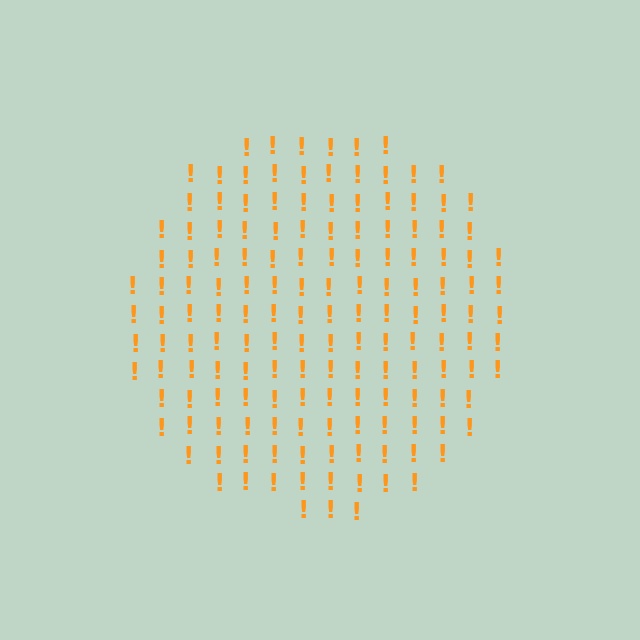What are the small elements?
The small elements are exclamation marks.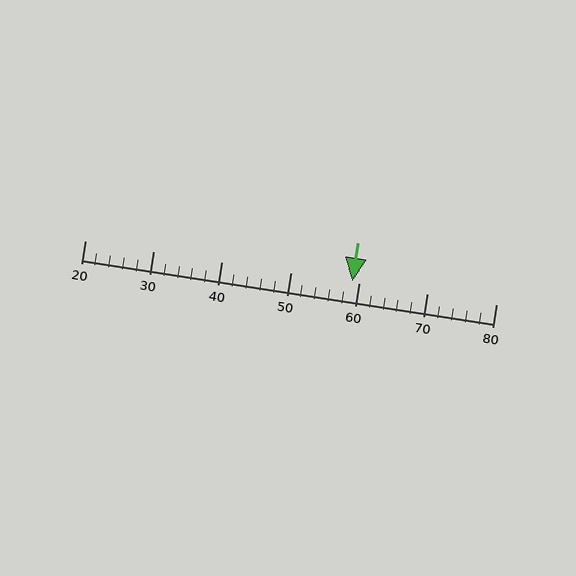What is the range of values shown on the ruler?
The ruler shows values from 20 to 80.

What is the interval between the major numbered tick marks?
The major tick marks are spaced 10 units apart.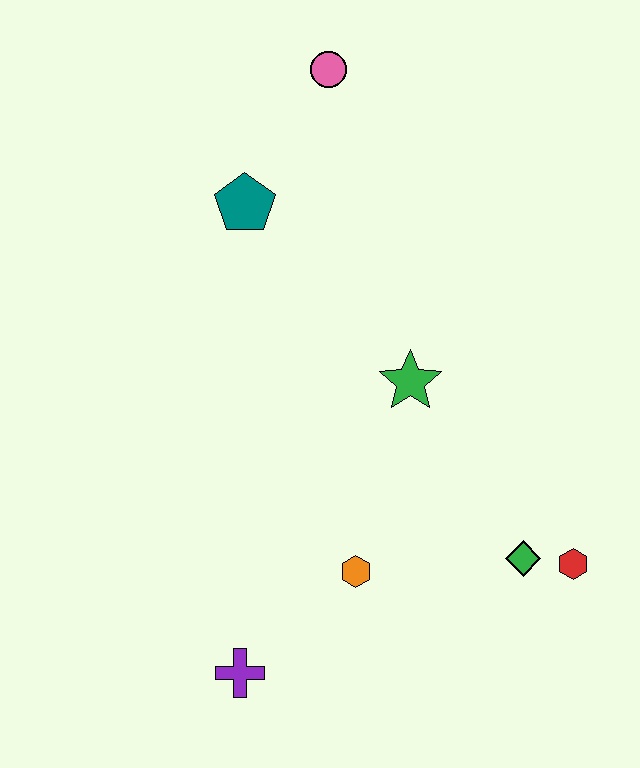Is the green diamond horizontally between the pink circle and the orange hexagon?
No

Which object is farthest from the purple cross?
The pink circle is farthest from the purple cross.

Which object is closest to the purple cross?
The orange hexagon is closest to the purple cross.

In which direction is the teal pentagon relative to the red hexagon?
The teal pentagon is above the red hexagon.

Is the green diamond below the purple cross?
No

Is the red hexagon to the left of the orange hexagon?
No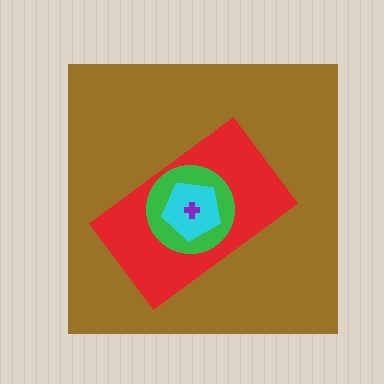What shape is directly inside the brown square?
The red rectangle.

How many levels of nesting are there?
5.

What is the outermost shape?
The brown square.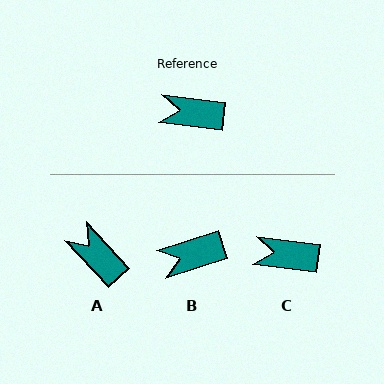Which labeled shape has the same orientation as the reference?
C.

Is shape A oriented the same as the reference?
No, it is off by about 40 degrees.